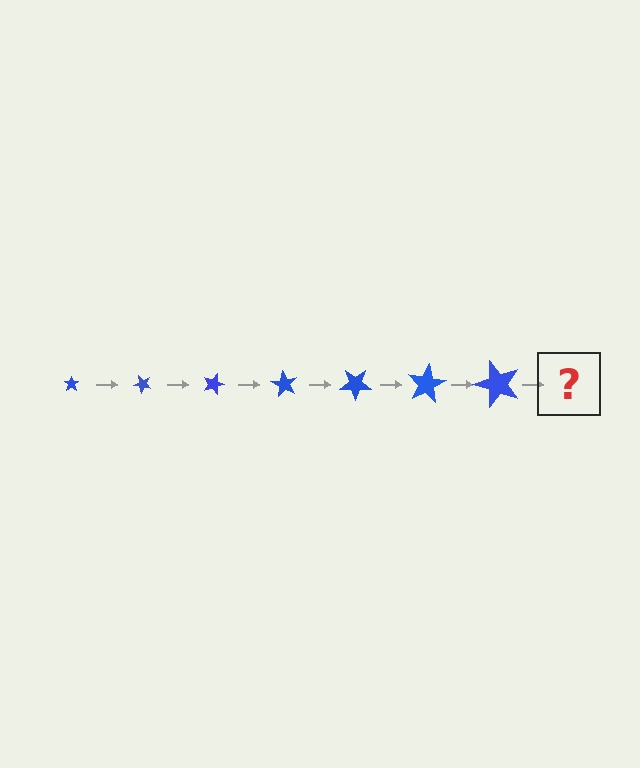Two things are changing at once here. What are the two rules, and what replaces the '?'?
The two rules are that the star grows larger each step and it rotates 45 degrees each step. The '?' should be a star, larger than the previous one and rotated 315 degrees from the start.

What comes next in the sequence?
The next element should be a star, larger than the previous one and rotated 315 degrees from the start.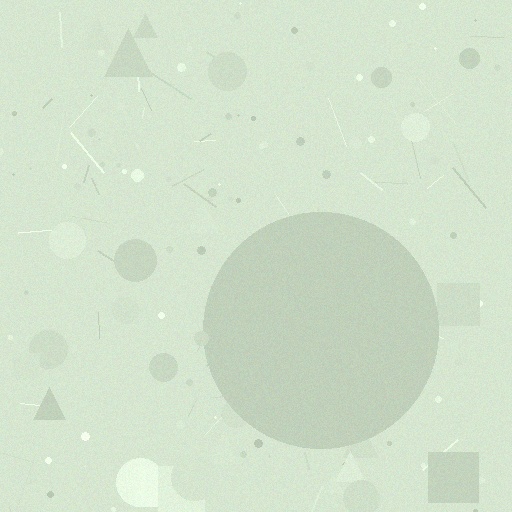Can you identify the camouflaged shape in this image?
The camouflaged shape is a circle.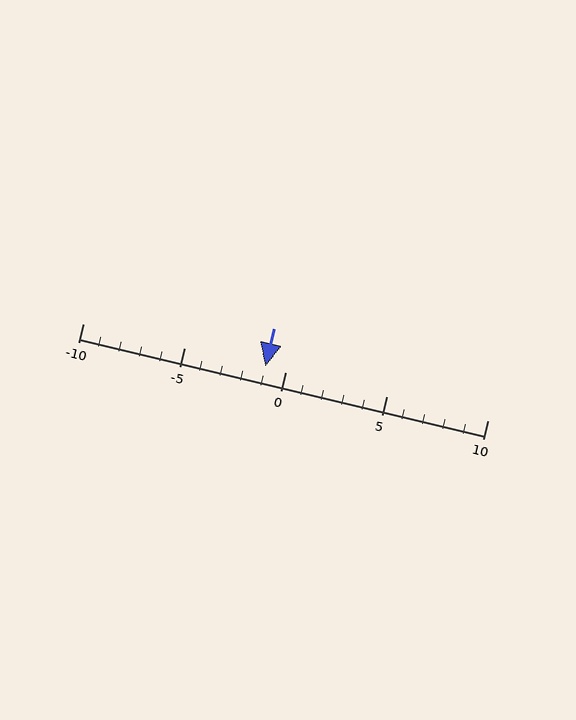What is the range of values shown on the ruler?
The ruler shows values from -10 to 10.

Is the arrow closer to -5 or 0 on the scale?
The arrow is closer to 0.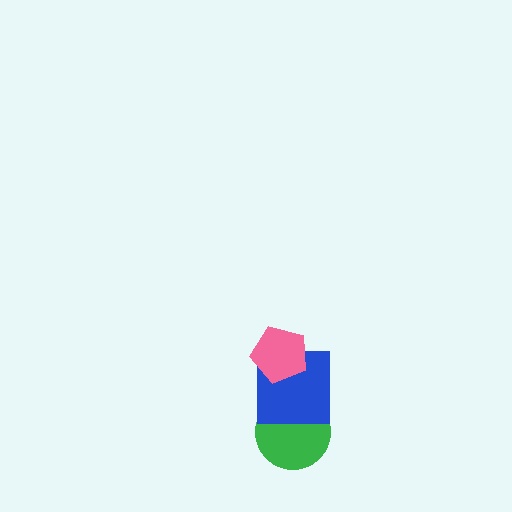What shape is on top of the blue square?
The pink pentagon is on top of the blue square.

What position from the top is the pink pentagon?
The pink pentagon is 1st from the top.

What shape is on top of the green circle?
The blue square is on top of the green circle.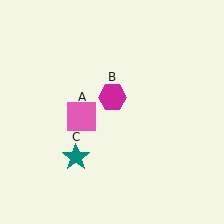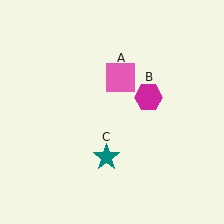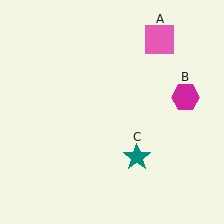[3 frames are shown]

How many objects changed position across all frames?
3 objects changed position: pink square (object A), magenta hexagon (object B), teal star (object C).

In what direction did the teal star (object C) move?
The teal star (object C) moved right.